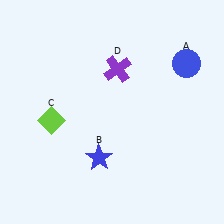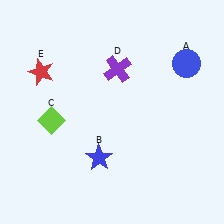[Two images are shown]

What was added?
A red star (E) was added in Image 2.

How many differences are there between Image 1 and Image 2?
There is 1 difference between the two images.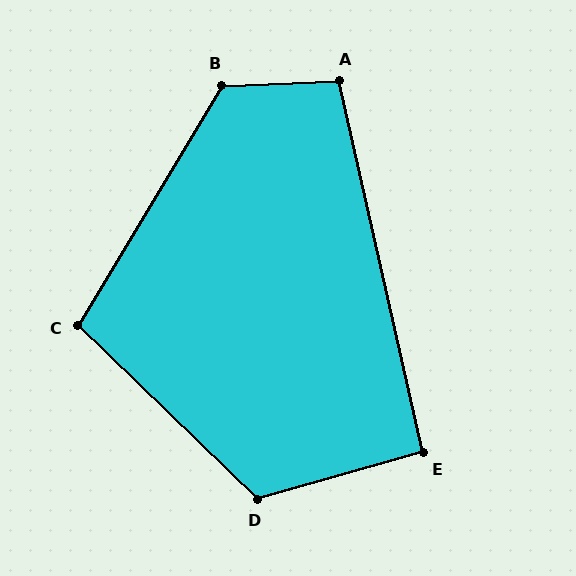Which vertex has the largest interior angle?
B, at approximately 123 degrees.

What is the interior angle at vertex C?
Approximately 103 degrees (obtuse).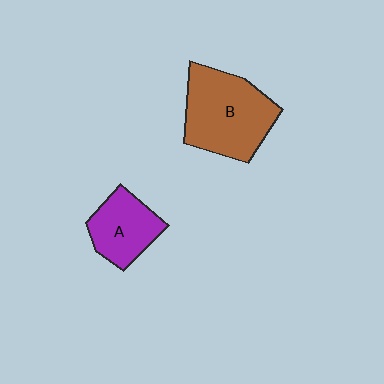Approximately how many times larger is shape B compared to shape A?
Approximately 1.7 times.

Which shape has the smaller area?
Shape A (purple).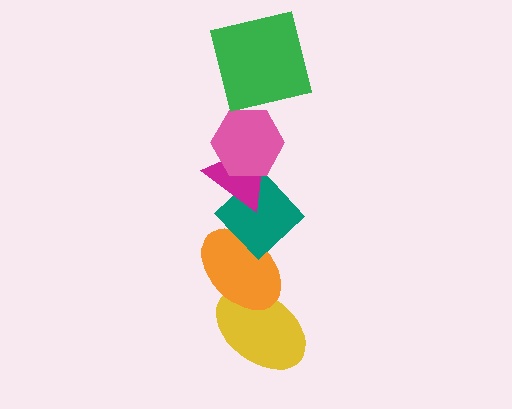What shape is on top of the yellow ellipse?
The orange ellipse is on top of the yellow ellipse.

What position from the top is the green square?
The green square is 1st from the top.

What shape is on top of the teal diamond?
The magenta triangle is on top of the teal diamond.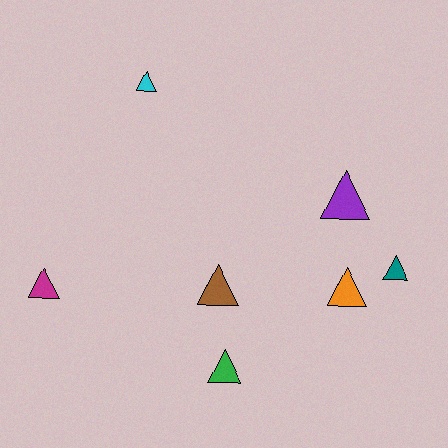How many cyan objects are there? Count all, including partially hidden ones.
There is 1 cyan object.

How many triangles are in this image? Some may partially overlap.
There are 7 triangles.